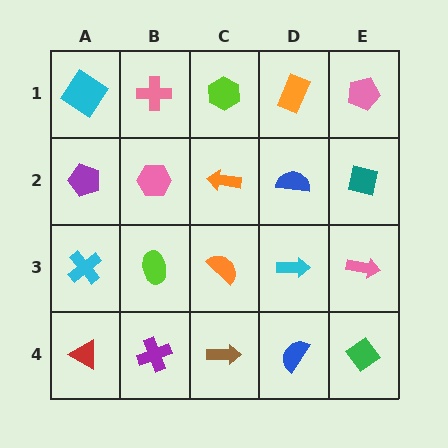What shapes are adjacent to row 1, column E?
A teal square (row 2, column E), an orange rectangle (row 1, column D).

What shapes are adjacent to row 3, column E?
A teal square (row 2, column E), a green diamond (row 4, column E), a cyan arrow (row 3, column D).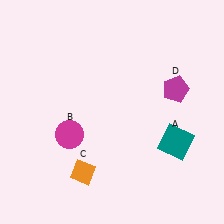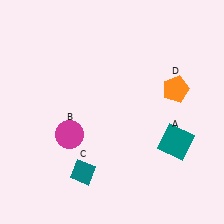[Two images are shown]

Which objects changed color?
C changed from orange to teal. D changed from magenta to orange.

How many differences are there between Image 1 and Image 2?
There are 2 differences between the two images.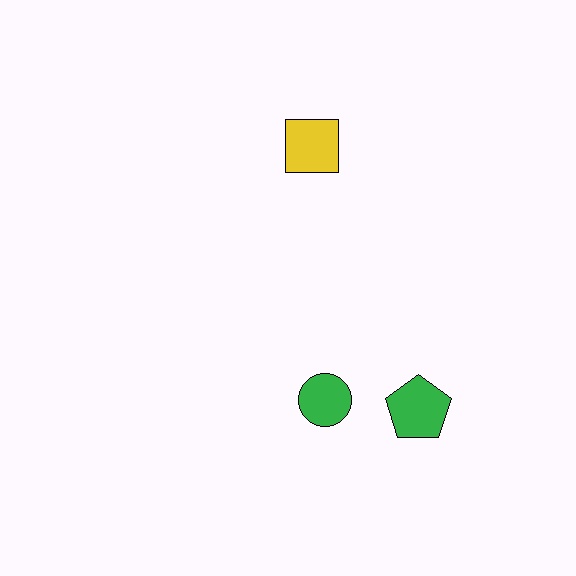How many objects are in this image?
There are 3 objects.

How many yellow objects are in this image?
There is 1 yellow object.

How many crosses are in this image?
There are no crosses.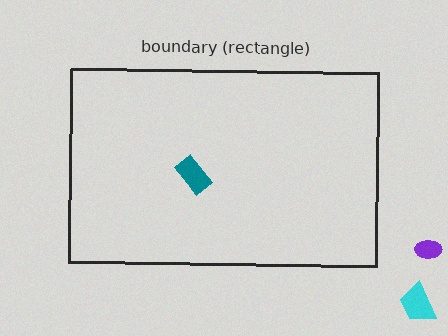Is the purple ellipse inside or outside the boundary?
Outside.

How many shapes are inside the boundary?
1 inside, 2 outside.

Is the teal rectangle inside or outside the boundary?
Inside.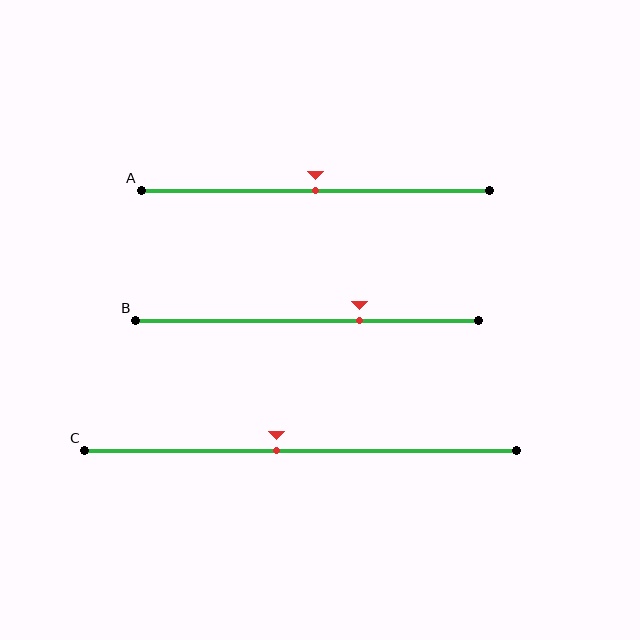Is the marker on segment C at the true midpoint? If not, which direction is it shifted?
No, the marker on segment C is shifted to the left by about 6% of the segment length.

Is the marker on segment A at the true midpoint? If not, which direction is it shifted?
Yes, the marker on segment A is at the true midpoint.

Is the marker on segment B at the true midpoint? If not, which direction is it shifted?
No, the marker on segment B is shifted to the right by about 15% of the segment length.